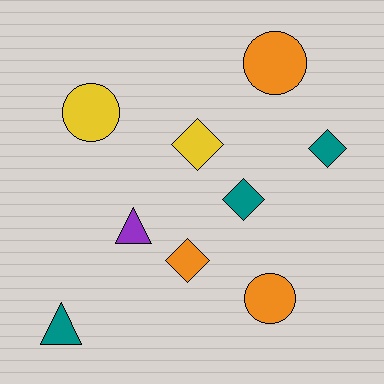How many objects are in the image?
There are 9 objects.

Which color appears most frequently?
Orange, with 3 objects.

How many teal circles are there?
There are no teal circles.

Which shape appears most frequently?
Diamond, with 4 objects.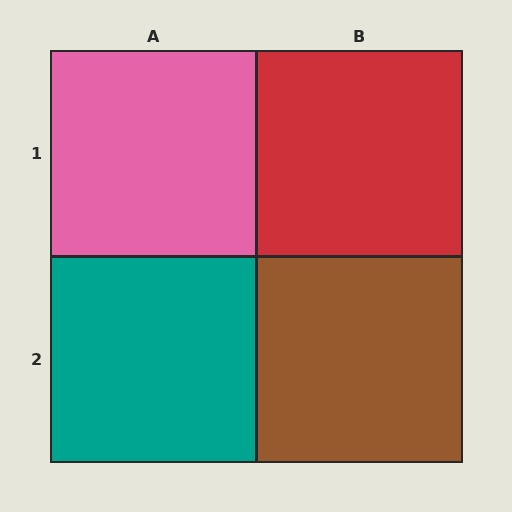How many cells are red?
1 cell is red.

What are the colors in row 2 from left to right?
Teal, brown.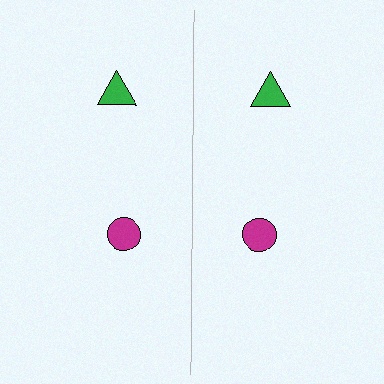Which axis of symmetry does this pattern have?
The pattern has a vertical axis of symmetry running through the center of the image.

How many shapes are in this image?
There are 4 shapes in this image.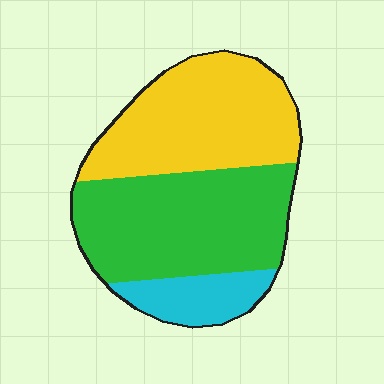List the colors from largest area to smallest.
From largest to smallest: green, yellow, cyan.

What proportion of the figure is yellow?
Yellow covers 41% of the figure.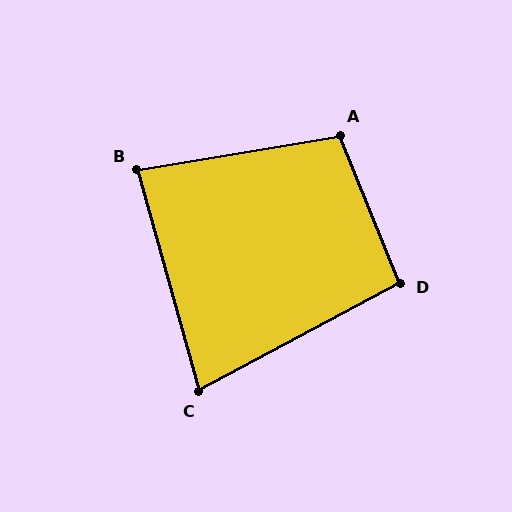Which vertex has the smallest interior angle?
C, at approximately 77 degrees.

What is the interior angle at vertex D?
Approximately 96 degrees (obtuse).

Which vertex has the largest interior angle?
A, at approximately 103 degrees.